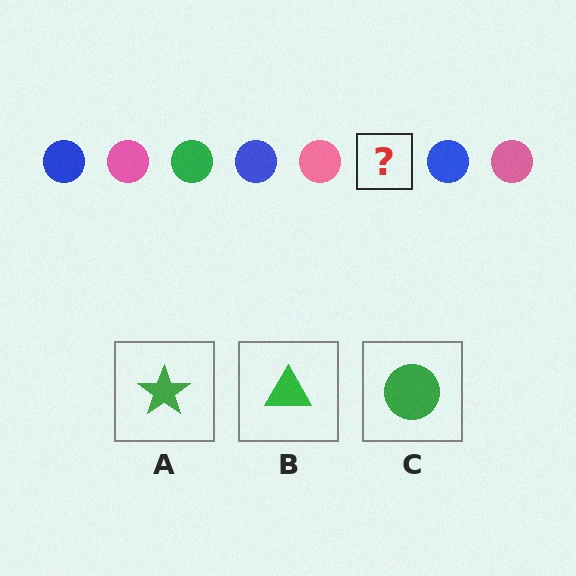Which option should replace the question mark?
Option C.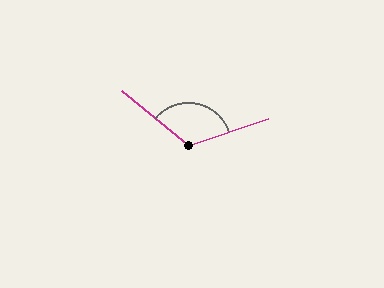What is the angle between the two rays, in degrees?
Approximately 122 degrees.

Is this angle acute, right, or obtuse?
It is obtuse.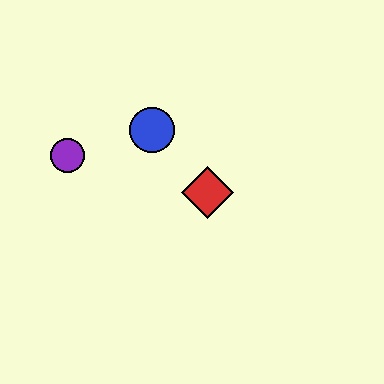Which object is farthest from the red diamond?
The purple circle is farthest from the red diamond.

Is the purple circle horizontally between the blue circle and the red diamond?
No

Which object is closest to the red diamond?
The blue circle is closest to the red diamond.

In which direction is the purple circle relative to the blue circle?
The purple circle is to the left of the blue circle.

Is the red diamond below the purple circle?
Yes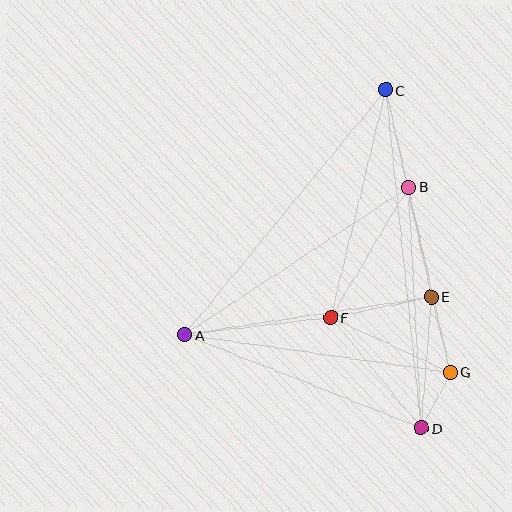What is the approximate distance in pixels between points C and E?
The distance between C and E is approximately 212 pixels.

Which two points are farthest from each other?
Points C and D are farthest from each other.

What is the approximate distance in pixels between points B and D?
The distance between B and D is approximately 242 pixels.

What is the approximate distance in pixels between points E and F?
The distance between E and F is approximately 103 pixels.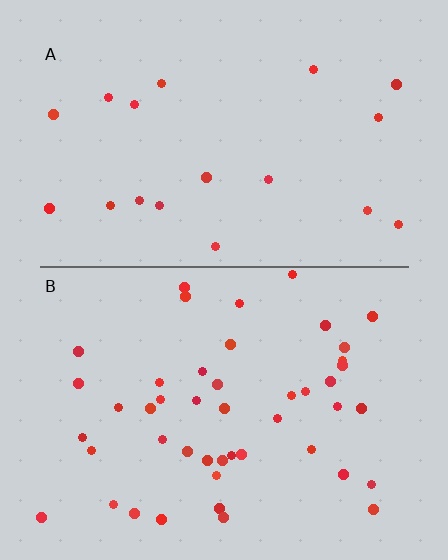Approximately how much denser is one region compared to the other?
Approximately 2.5× — region B over region A.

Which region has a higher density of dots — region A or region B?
B (the bottom).